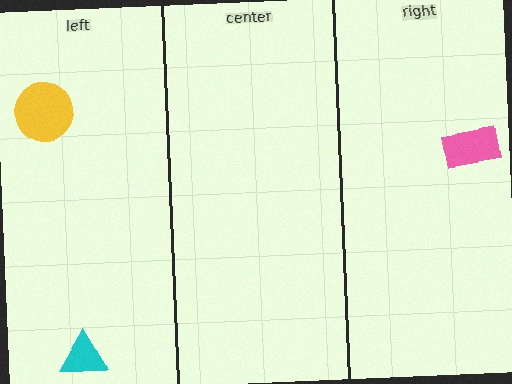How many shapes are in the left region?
2.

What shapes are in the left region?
The cyan triangle, the yellow circle.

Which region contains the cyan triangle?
The left region.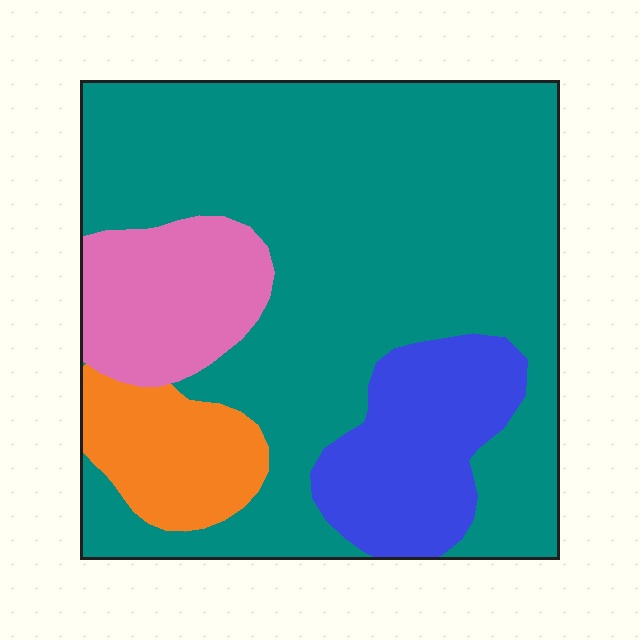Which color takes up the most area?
Teal, at roughly 65%.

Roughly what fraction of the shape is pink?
Pink takes up less than a sixth of the shape.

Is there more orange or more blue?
Blue.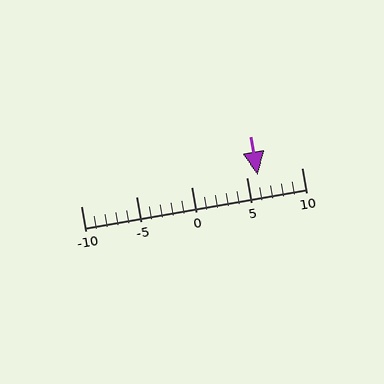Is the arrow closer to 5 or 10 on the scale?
The arrow is closer to 5.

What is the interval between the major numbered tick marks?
The major tick marks are spaced 5 units apart.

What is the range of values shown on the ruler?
The ruler shows values from -10 to 10.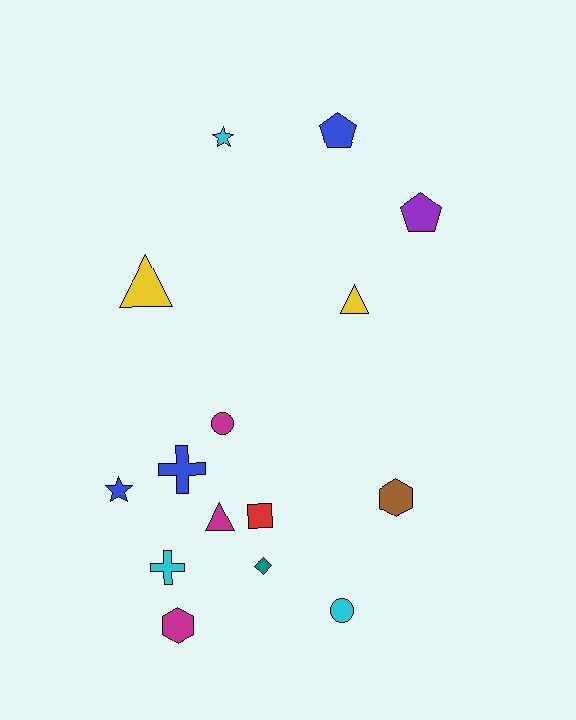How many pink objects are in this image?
There are no pink objects.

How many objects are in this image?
There are 15 objects.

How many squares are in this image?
There is 1 square.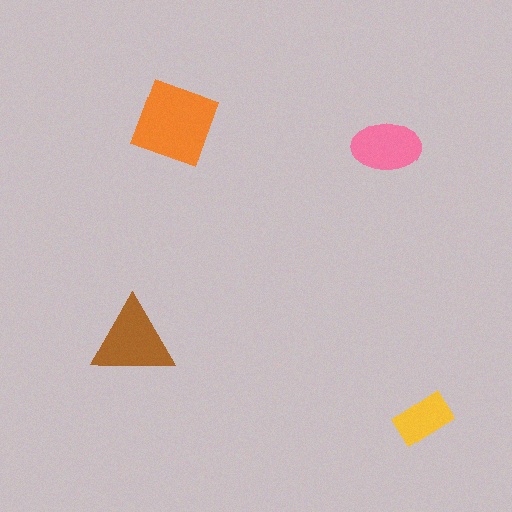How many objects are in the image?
There are 4 objects in the image.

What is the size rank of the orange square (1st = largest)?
1st.